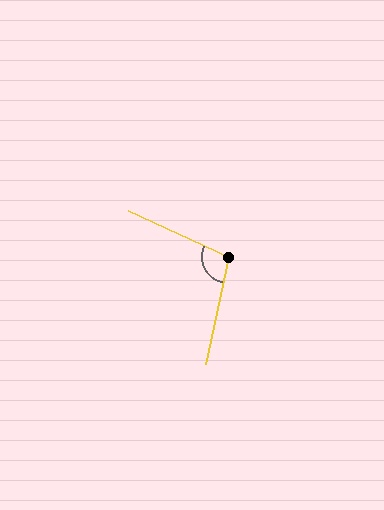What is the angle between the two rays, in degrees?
Approximately 102 degrees.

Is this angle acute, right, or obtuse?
It is obtuse.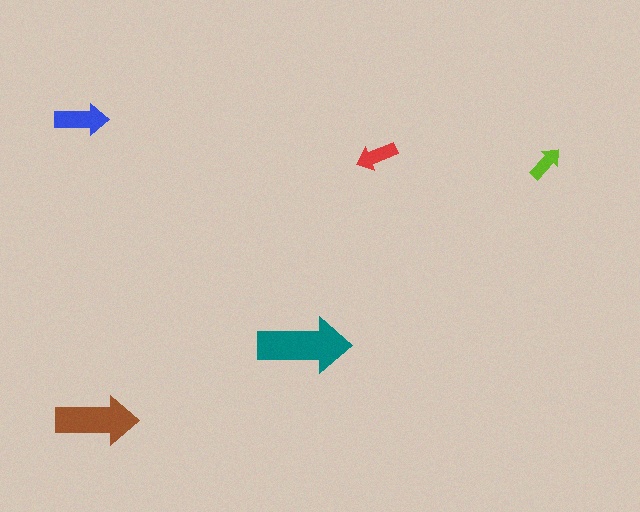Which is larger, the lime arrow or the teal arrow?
The teal one.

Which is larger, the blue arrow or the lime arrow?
The blue one.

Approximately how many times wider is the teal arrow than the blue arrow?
About 1.5 times wider.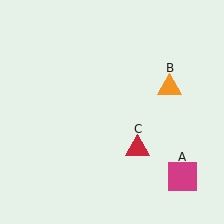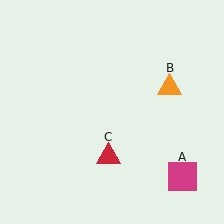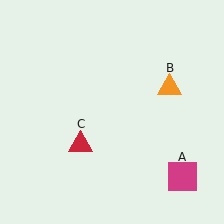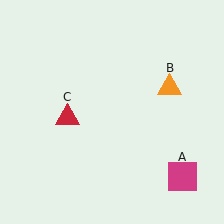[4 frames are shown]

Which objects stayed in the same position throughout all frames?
Magenta square (object A) and orange triangle (object B) remained stationary.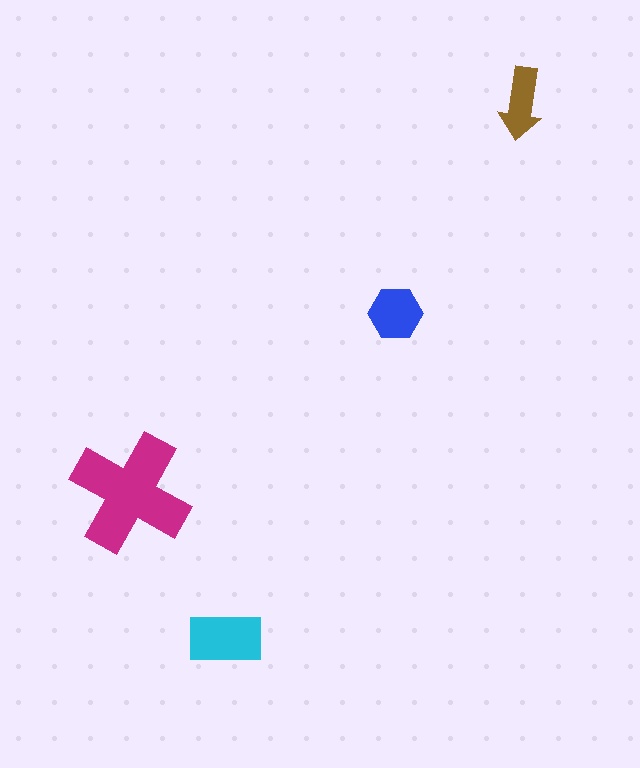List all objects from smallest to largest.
The brown arrow, the blue hexagon, the cyan rectangle, the magenta cross.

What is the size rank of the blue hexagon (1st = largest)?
3rd.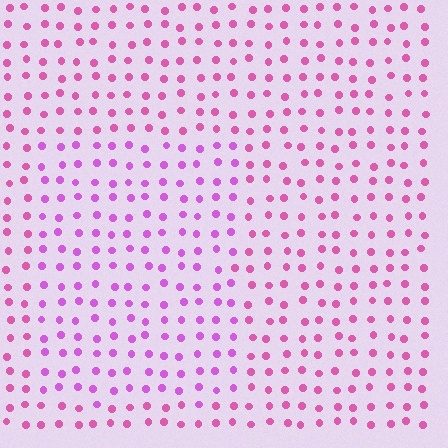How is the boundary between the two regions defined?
The boundary is defined purely by a slight shift in hue (about 26 degrees). Spacing, size, and orientation are identical on both sides.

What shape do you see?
I see a rectangle.